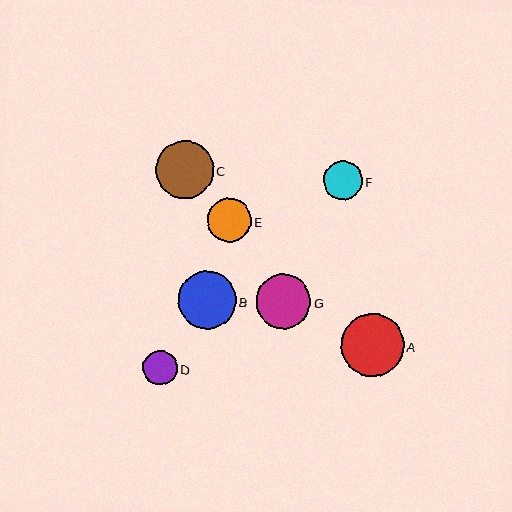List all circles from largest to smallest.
From largest to smallest: A, C, B, G, E, F, D.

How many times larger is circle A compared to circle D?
Circle A is approximately 1.8 times the size of circle D.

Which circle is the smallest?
Circle D is the smallest with a size of approximately 34 pixels.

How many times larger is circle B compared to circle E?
Circle B is approximately 1.3 times the size of circle E.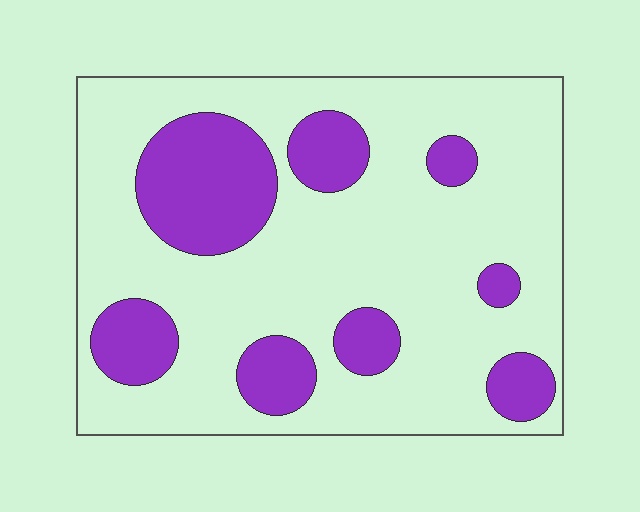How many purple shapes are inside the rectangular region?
8.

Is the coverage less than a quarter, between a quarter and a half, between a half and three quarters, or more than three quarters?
Between a quarter and a half.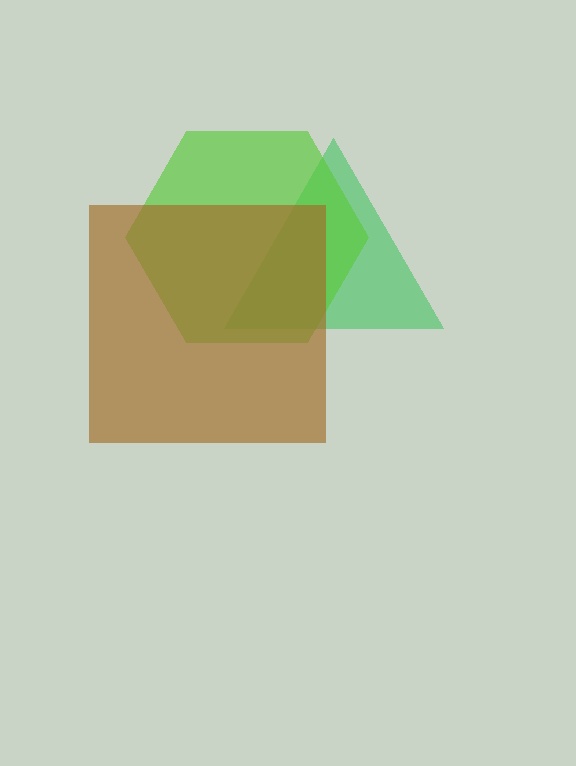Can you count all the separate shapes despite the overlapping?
Yes, there are 3 separate shapes.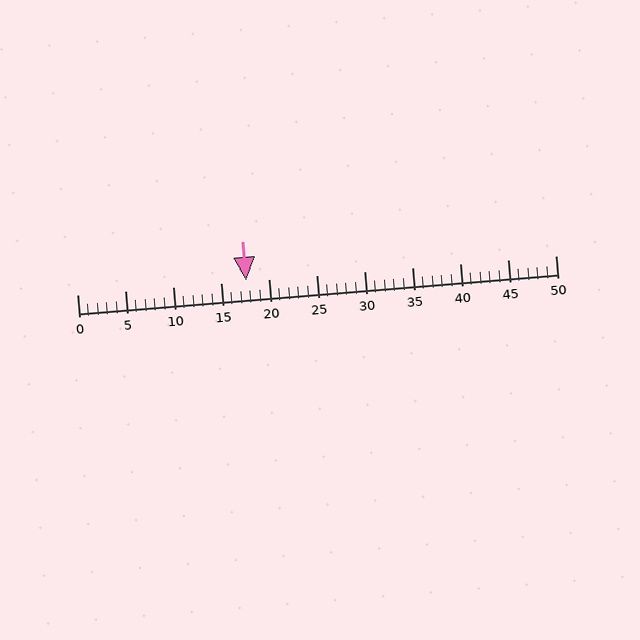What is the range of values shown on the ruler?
The ruler shows values from 0 to 50.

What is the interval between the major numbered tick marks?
The major tick marks are spaced 5 units apart.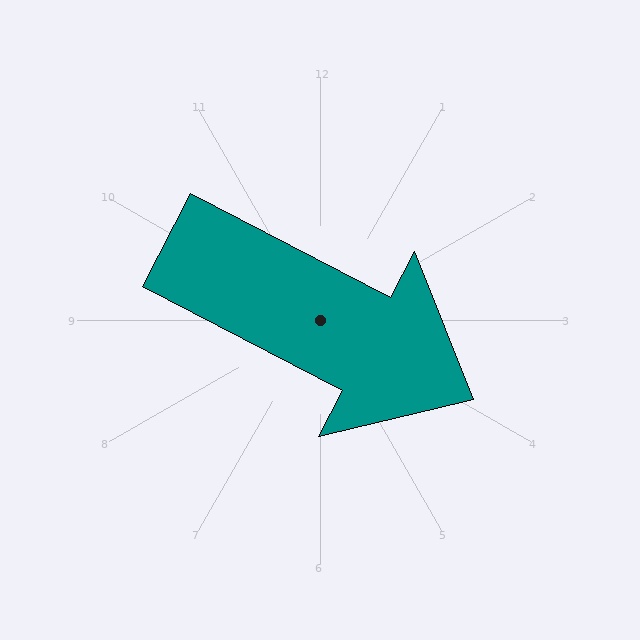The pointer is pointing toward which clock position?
Roughly 4 o'clock.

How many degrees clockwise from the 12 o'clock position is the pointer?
Approximately 117 degrees.